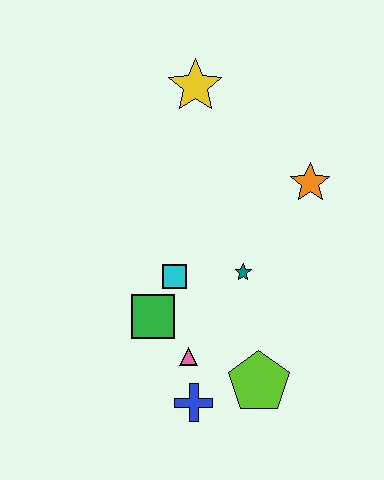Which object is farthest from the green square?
The yellow star is farthest from the green square.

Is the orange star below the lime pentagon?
No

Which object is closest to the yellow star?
The orange star is closest to the yellow star.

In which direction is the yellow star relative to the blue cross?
The yellow star is above the blue cross.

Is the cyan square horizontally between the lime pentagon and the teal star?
No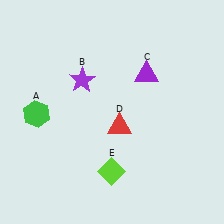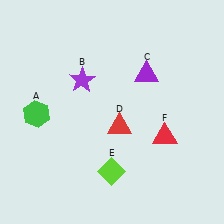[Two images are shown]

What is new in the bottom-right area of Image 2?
A red triangle (F) was added in the bottom-right area of Image 2.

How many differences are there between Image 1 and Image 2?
There is 1 difference between the two images.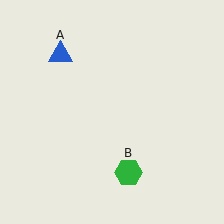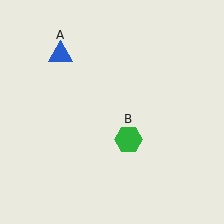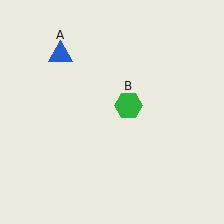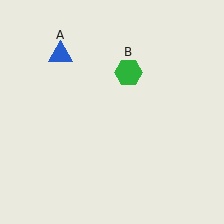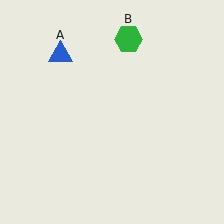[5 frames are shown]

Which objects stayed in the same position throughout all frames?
Blue triangle (object A) remained stationary.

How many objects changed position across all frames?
1 object changed position: green hexagon (object B).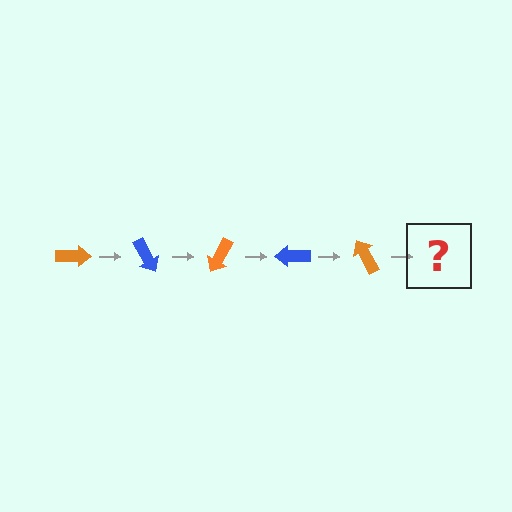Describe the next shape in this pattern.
It should be a blue arrow, rotated 300 degrees from the start.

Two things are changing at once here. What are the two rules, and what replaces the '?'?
The two rules are that it rotates 60 degrees each step and the color cycles through orange and blue. The '?' should be a blue arrow, rotated 300 degrees from the start.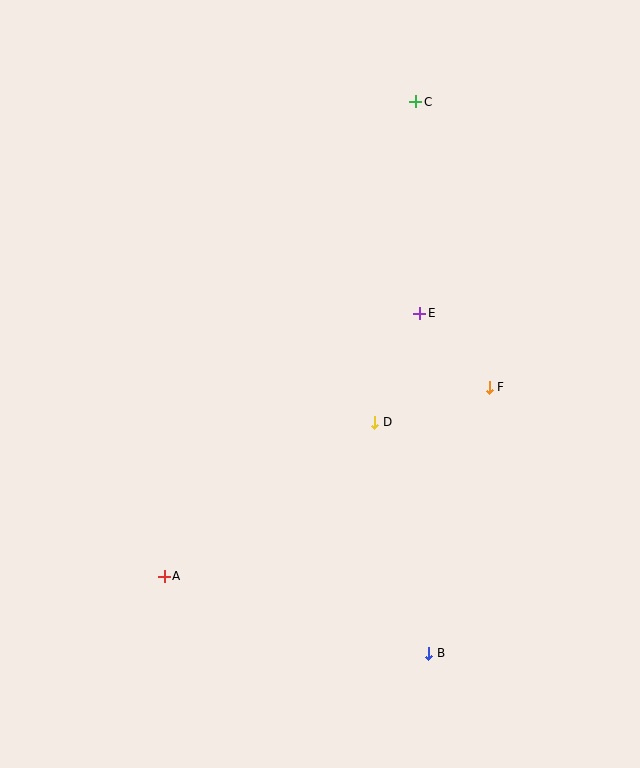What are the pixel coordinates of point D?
Point D is at (375, 422).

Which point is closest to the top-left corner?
Point C is closest to the top-left corner.